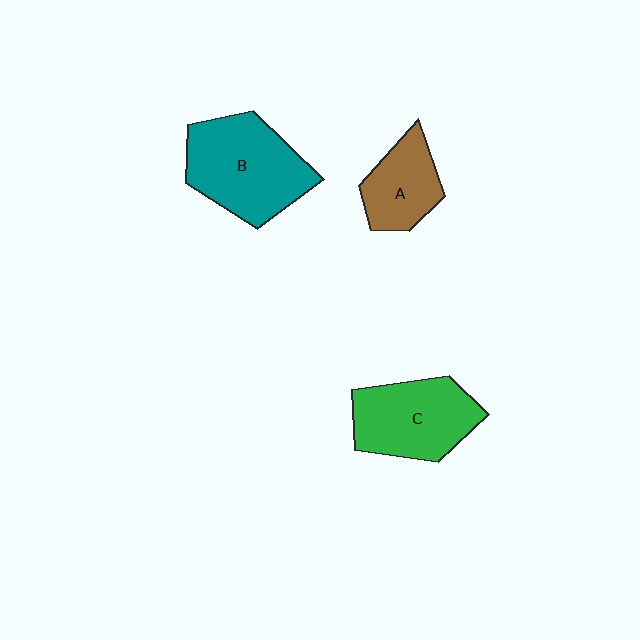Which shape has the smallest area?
Shape A (brown).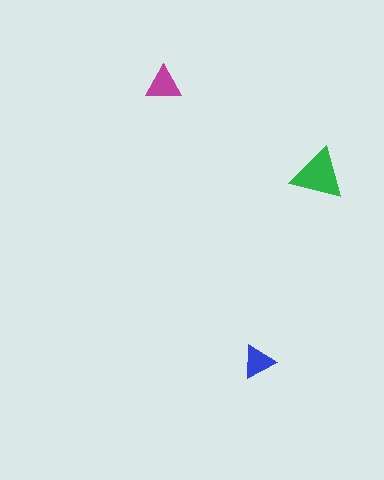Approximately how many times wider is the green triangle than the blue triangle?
About 1.5 times wider.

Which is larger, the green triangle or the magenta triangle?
The green one.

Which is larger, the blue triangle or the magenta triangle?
The magenta one.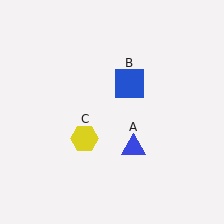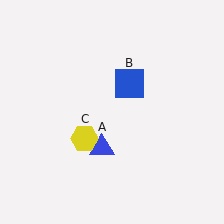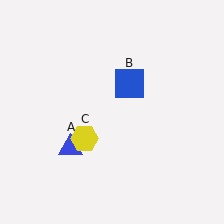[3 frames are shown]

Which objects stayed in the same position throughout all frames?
Blue square (object B) and yellow hexagon (object C) remained stationary.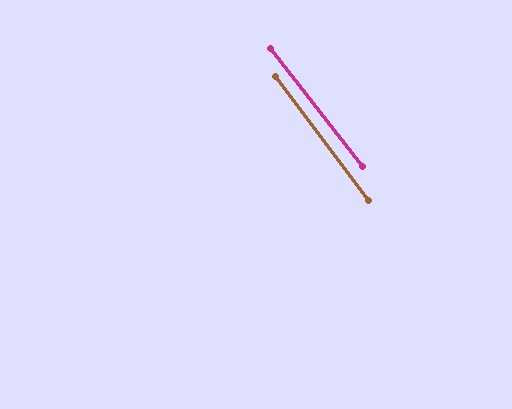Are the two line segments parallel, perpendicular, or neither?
Parallel — their directions differ by only 0.8°.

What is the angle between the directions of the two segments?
Approximately 1 degree.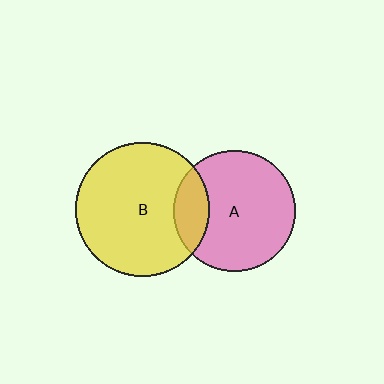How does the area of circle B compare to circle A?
Approximately 1.2 times.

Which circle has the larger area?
Circle B (yellow).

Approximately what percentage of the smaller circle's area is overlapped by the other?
Approximately 20%.